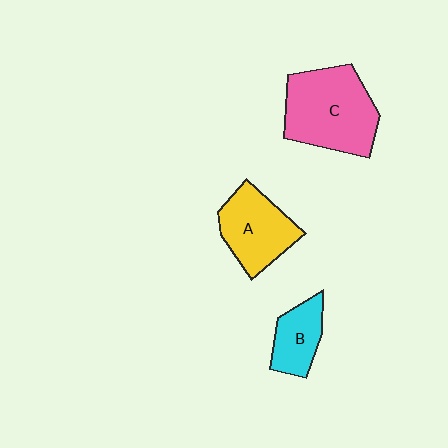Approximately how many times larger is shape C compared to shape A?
Approximately 1.4 times.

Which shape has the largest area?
Shape C (pink).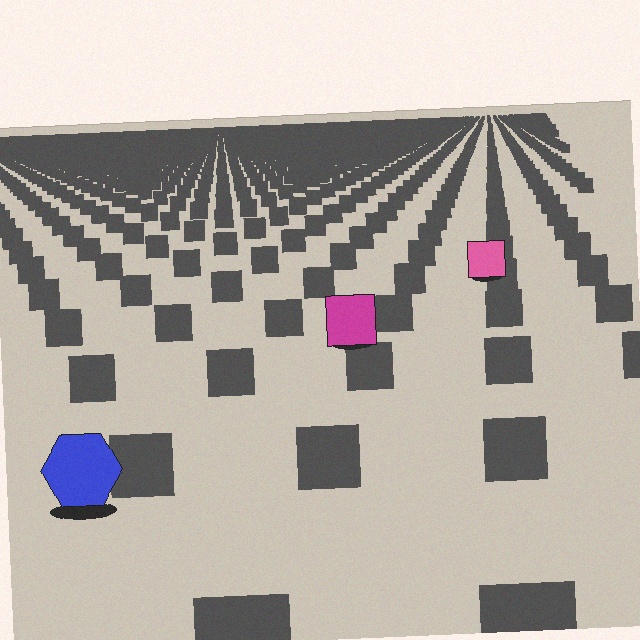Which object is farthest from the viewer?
The pink square is farthest from the viewer. It appears smaller and the ground texture around it is denser.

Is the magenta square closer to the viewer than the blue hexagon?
No. The blue hexagon is closer — you can tell from the texture gradient: the ground texture is coarser near it.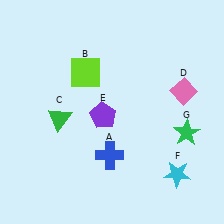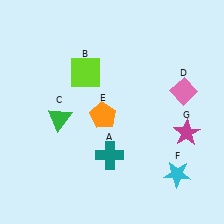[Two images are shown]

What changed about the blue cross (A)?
In Image 1, A is blue. In Image 2, it changed to teal.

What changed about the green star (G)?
In Image 1, G is green. In Image 2, it changed to magenta.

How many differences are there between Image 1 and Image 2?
There are 3 differences between the two images.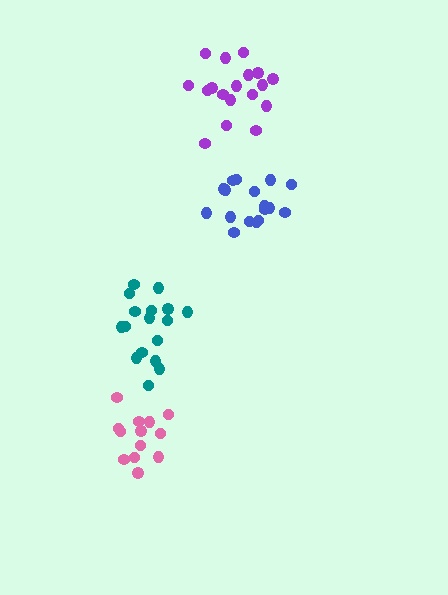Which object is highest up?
The purple cluster is topmost.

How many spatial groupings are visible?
There are 4 spatial groupings.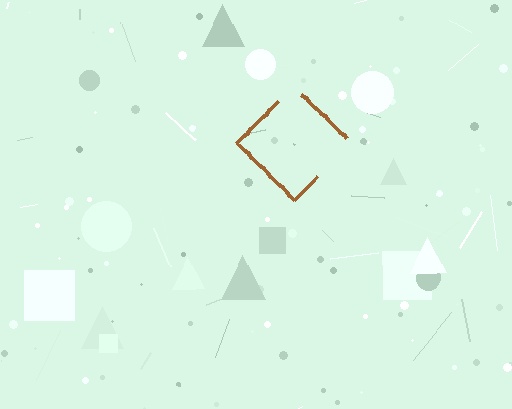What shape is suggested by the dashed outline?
The dashed outline suggests a diamond.